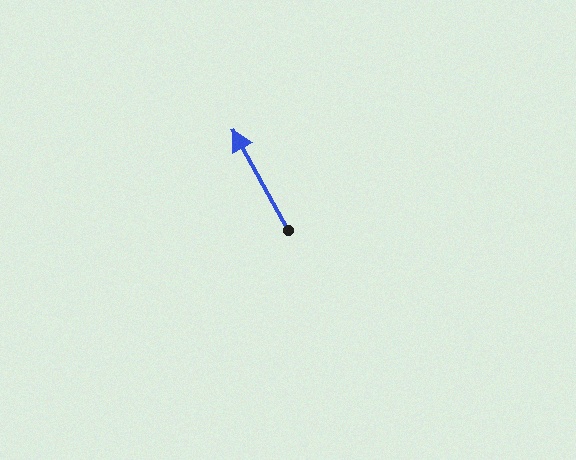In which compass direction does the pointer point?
Northwest.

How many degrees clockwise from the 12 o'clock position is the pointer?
Approximately 331 degrees.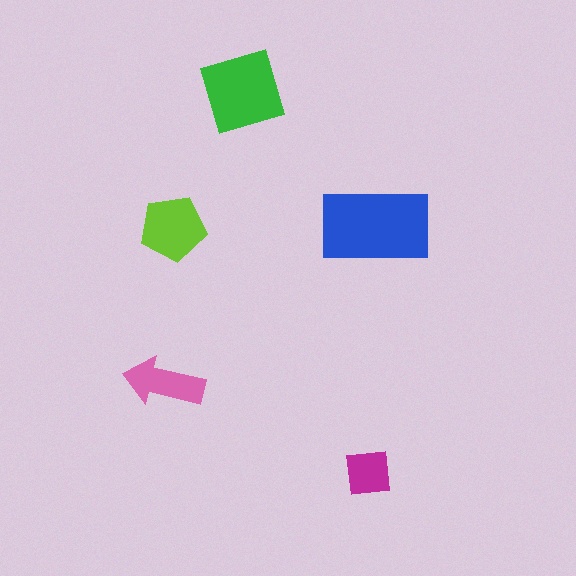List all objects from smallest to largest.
The magenta square, the pink arrow, the lime pentagon, the green square, the blue rectangle.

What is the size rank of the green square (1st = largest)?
2nd.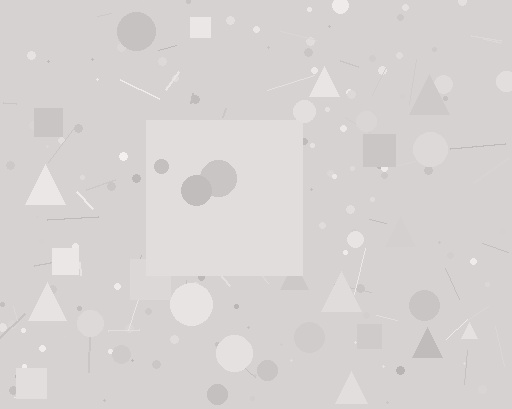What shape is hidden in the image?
A square is hidden in the image.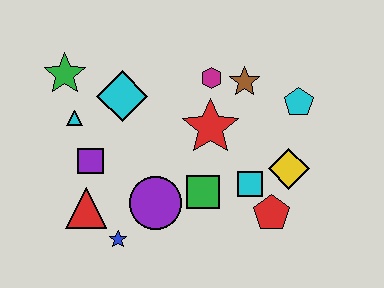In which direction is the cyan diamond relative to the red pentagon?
The cyan diamond is to the left of the red pentagon.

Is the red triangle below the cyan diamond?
Yes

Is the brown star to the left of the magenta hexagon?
No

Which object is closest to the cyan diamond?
The cyan triangle is closest to the cyan diamond.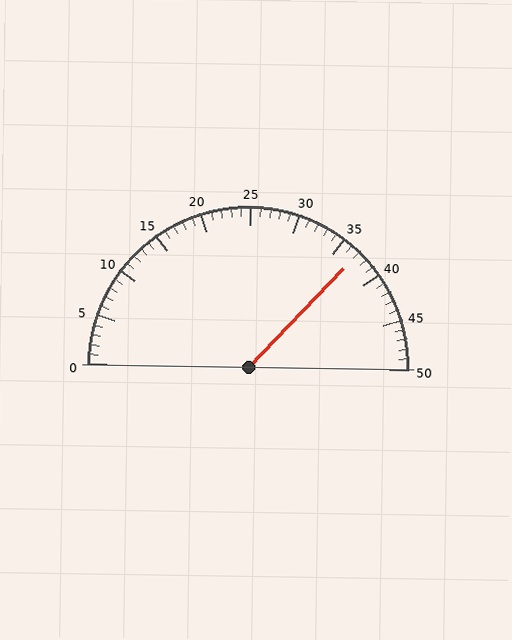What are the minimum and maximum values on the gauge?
The gauge ranges from 0 to 50.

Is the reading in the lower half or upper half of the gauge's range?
The reading is in the upper half of the range (0 to 50).